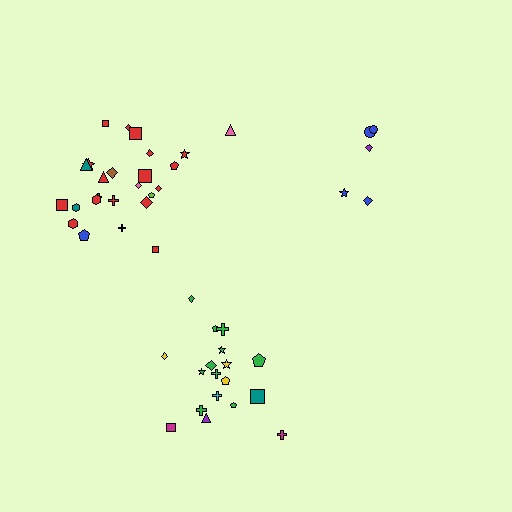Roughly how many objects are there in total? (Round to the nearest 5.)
Roughly 50 objects in total.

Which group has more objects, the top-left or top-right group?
The top-left group.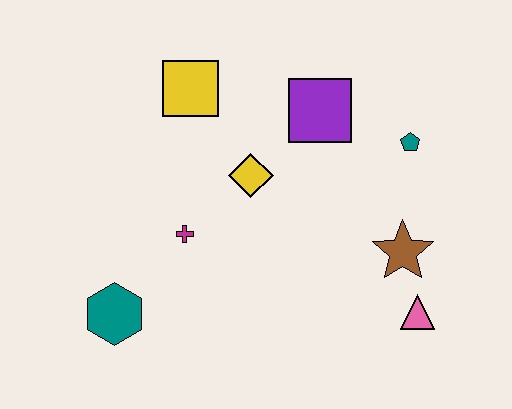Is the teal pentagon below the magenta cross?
No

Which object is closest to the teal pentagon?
The purple square is closest to the teal pentagon.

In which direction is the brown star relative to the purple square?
The brown star is below the purple square.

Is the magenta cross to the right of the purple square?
No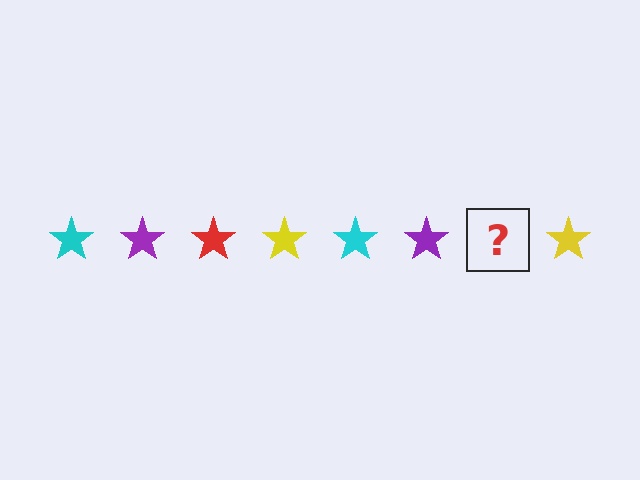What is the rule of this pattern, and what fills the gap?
The rule is that the pattern cycles through cyan, purple, red, yellow stars. The gap should be filled with a red star.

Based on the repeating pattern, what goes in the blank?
The blank should be a red star.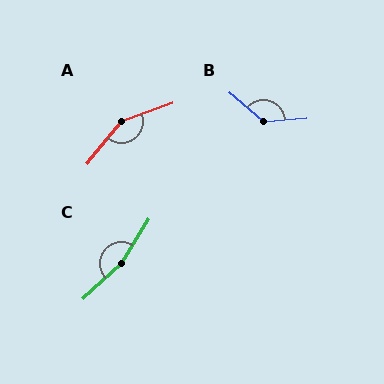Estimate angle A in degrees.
Approximately 149 degrees.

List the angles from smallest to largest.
B (134°), A (149°), C (165°).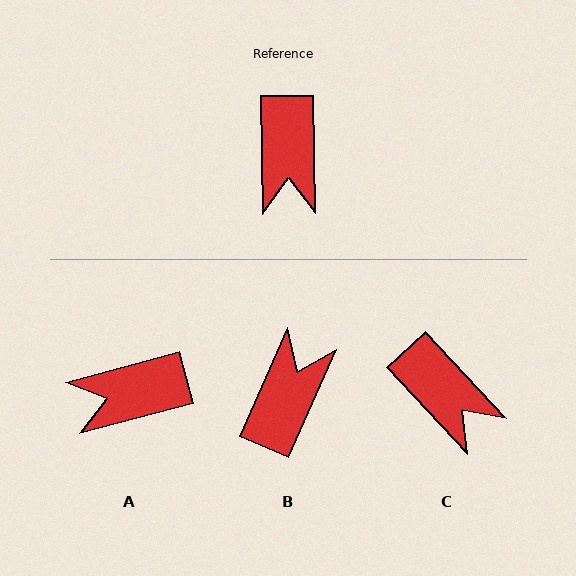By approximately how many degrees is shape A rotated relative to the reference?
Approximately 76 degrees clockwise.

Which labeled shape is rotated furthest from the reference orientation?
B, about 156 degrees away.